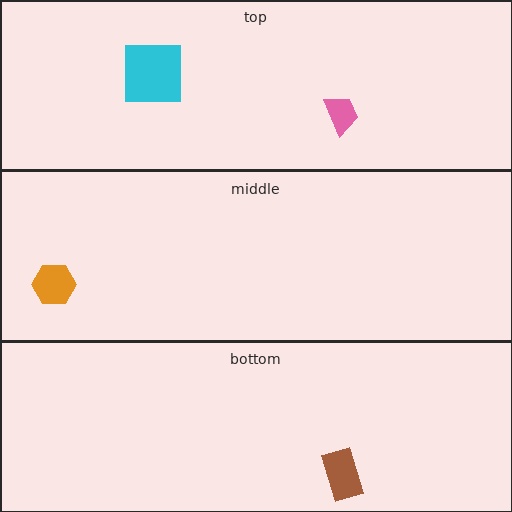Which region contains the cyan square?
The top region.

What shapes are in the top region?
The cyan square, the pink trapezoid.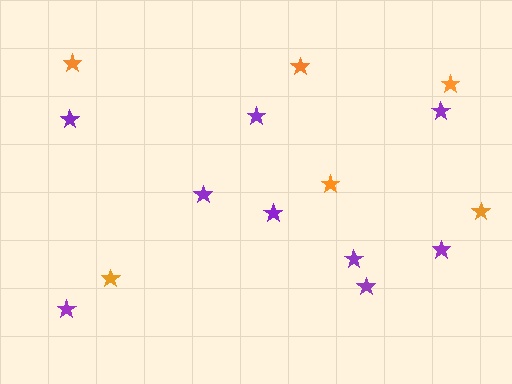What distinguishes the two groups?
There are 2 groups: one group of purple stars (9) and one group of orange stars (6).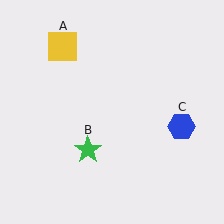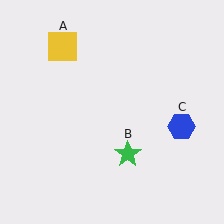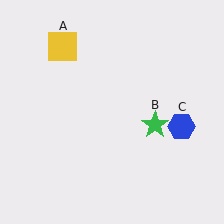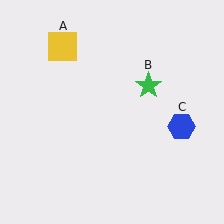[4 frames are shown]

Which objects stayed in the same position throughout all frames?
Yellow square (object A) and blue hexagon (object C) remained stationary.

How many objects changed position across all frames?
1 object changed position: green star (object B).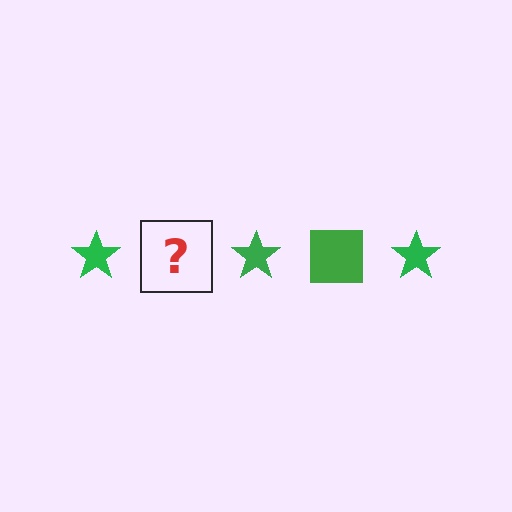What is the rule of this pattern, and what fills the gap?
The rule is that the pattern cycles through star, square shapes in green. The gap should be filled with a green square.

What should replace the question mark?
The question mark should be replaced with a green square.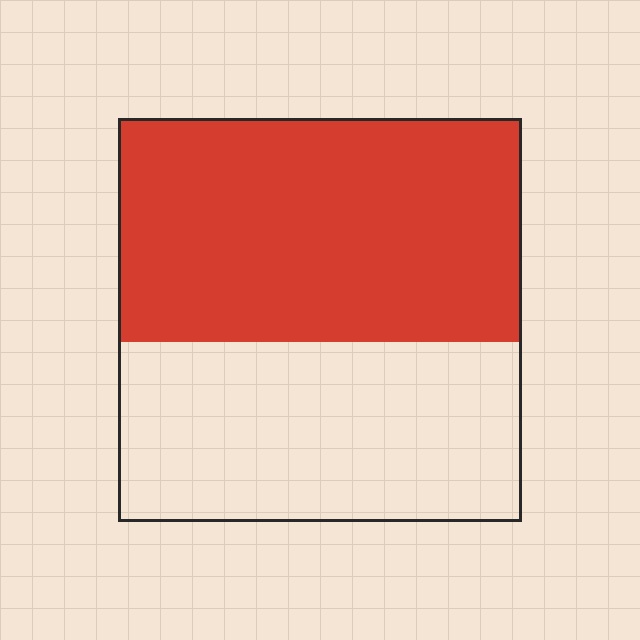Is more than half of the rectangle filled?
Yes.